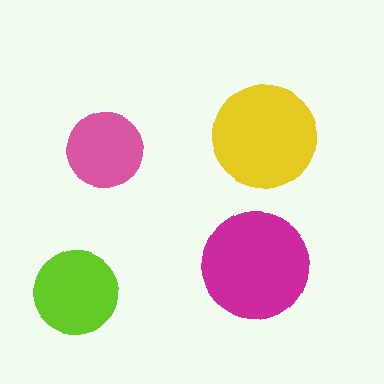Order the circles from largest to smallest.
the magenta one, the yellow one, the lime one, the pink one.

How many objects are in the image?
There are 4 objects in the image.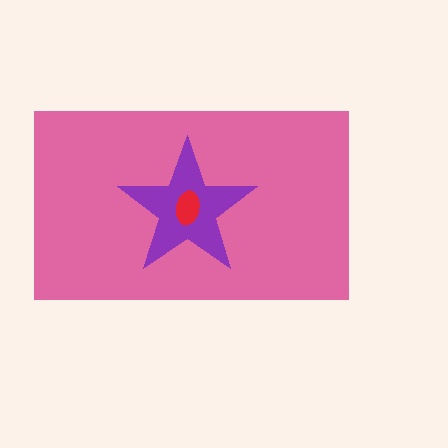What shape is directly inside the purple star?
The red ellipse.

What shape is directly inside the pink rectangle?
The purple star.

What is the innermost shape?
The red ellipse.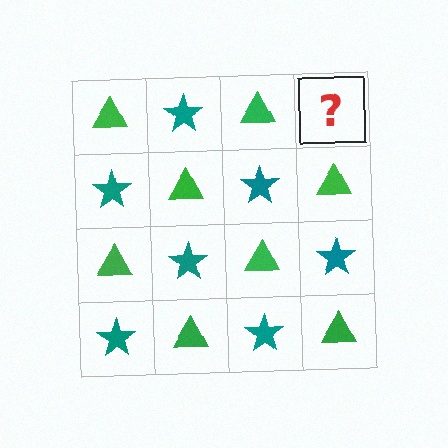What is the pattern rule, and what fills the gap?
The rule is that it alternates green triangle and teal star in a checkerboard pattern. The gap should be filled with a teal star.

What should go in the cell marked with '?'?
The missing cell should contain a teal star.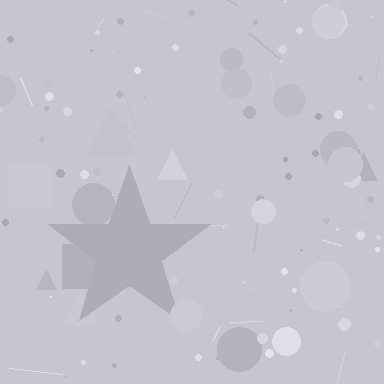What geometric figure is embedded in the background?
A star is embedded in the background.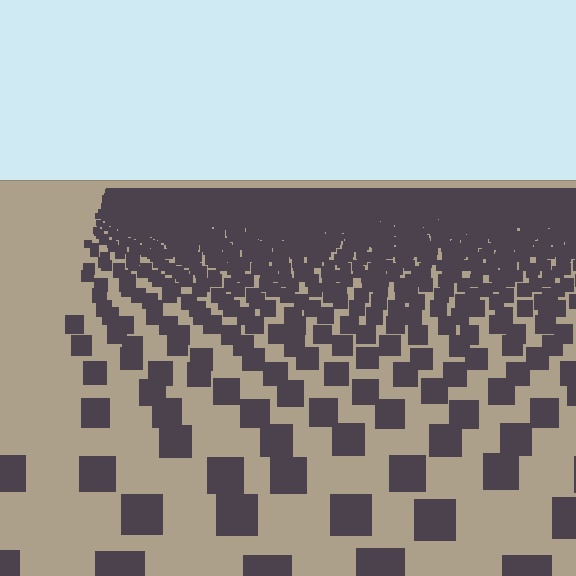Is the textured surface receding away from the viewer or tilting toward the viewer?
The surface is receding away from the viewer. Texture elements get smaller and denser toward the top.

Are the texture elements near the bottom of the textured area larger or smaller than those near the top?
Larger. Near the bottom, elements are closer to the viewer and appear at a bigger on-screen size.